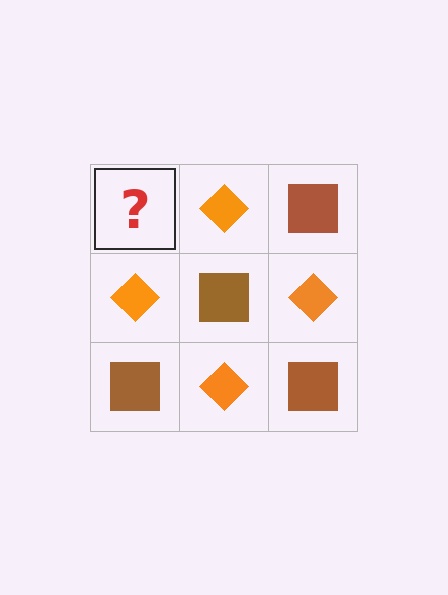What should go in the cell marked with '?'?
The missing cell should contain a brown square.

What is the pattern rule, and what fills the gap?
The rule is that it alternates brown square and orange diamond in a checkerboard pattern. The gap should be filled with a brown square.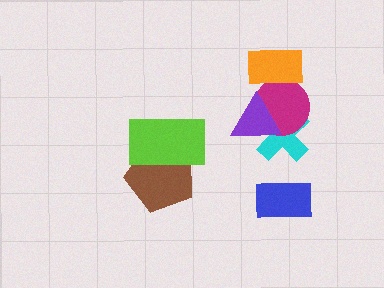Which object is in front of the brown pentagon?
The lime rectangle is in front of the brown pentagon.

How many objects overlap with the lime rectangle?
1 object overlaps with the lime rectangle.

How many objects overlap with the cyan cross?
2 objects overlap with the cyan cross.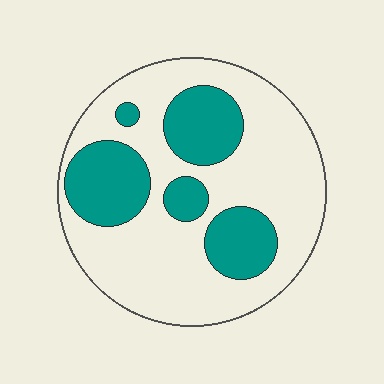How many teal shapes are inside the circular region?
5.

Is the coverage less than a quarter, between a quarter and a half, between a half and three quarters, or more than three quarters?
Between a quarter and a half.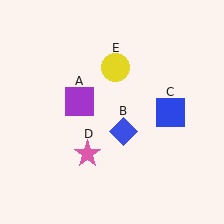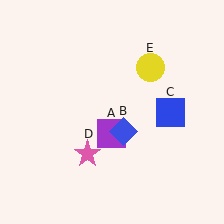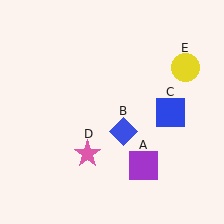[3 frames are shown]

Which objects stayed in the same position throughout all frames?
Blue diamond (object B) and blue square (object C) and pink star (object D) remained stationary.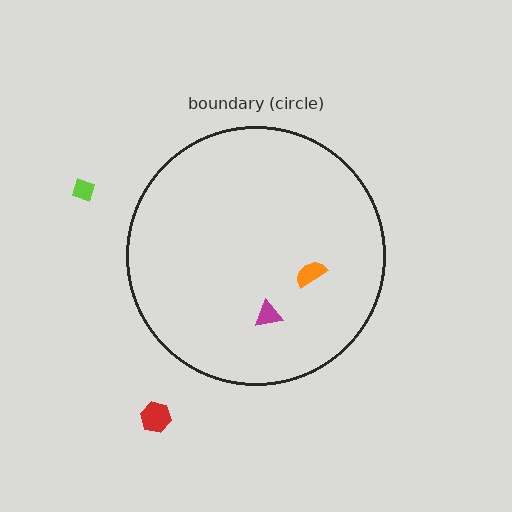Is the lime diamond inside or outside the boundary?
Outside.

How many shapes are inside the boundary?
2 inside, 2 outside.